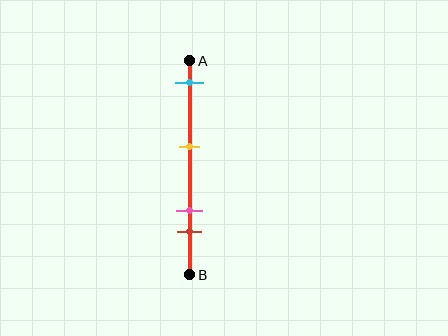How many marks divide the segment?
There are 4 marks dividing the segment.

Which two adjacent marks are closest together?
The pink and red marks are the closest adjacent pair.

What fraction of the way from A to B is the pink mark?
The pink mark is approximately 70% (0.7) of the way from A to B.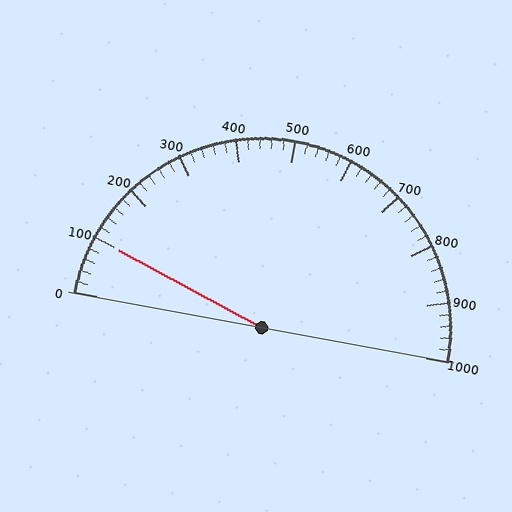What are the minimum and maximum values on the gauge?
The gauge ranges from 0 to 1000.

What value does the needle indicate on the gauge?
The needle indicates approximately 100.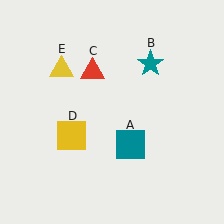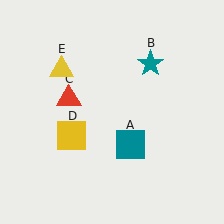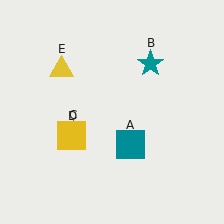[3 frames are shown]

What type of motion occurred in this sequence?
The red triangle (object C) rotated counterclockwise around the center of the scene.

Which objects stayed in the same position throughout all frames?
Teal square (object A) and teal star (object B) and yellow square (object D) and yellow triangle (object E) remained stationary.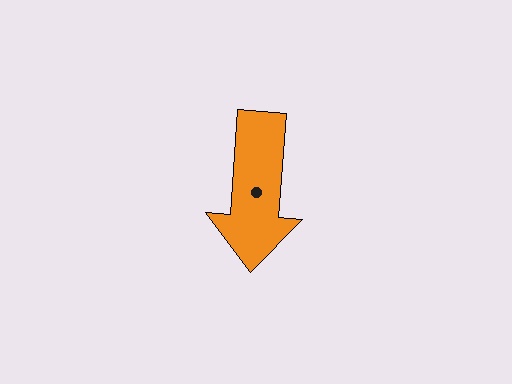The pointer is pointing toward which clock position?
Roughly 6 o'clock.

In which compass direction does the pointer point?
South.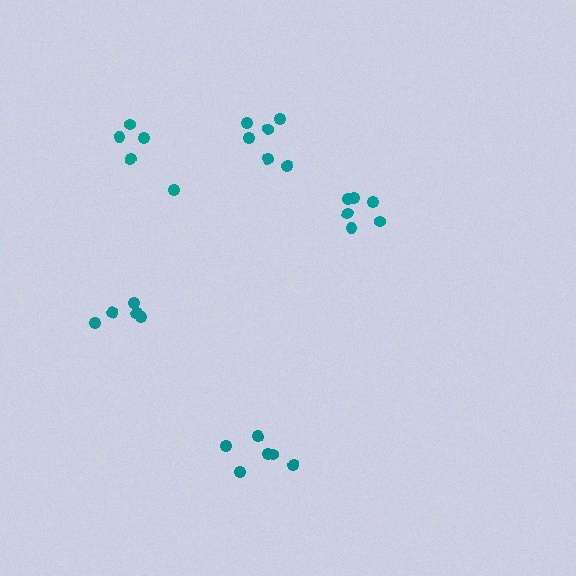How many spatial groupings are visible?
There are 5 spatial groupings.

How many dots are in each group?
Group 1: 6 dots, Group 2: 5 dots, Group 3: 5 dots, Group 4: 6 dots, Group 5: 6 dots (28 total).